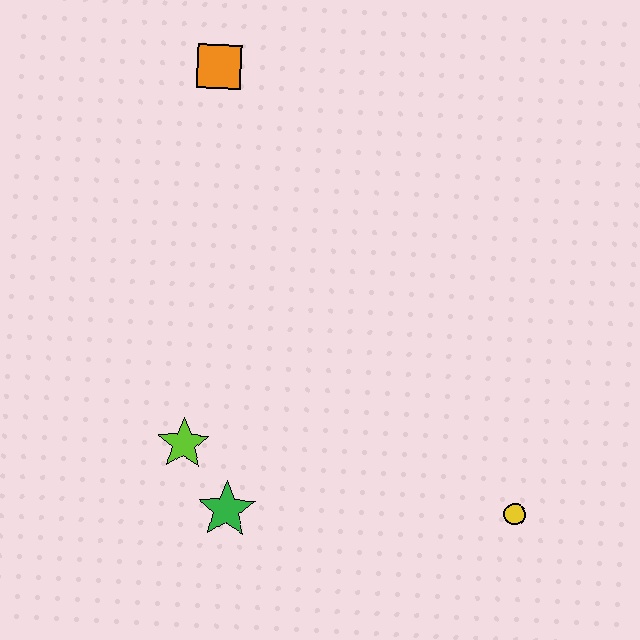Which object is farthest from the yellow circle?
The orange square is farthest from the yellow circle.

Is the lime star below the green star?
No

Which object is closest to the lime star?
The green star is closest to the lime star.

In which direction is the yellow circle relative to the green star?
The yellow circle is to the right of the green star.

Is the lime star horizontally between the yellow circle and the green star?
No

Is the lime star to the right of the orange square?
No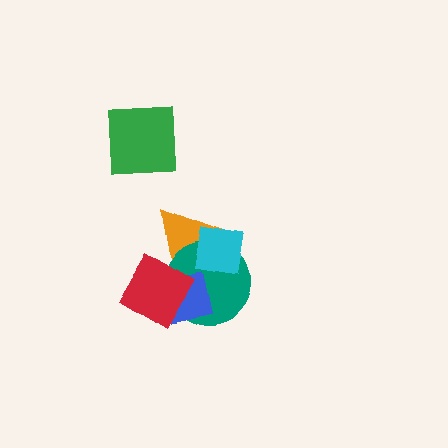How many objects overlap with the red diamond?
3 objects overlap with the red diamond.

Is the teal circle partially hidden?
Yes, it is partially covered by another shape.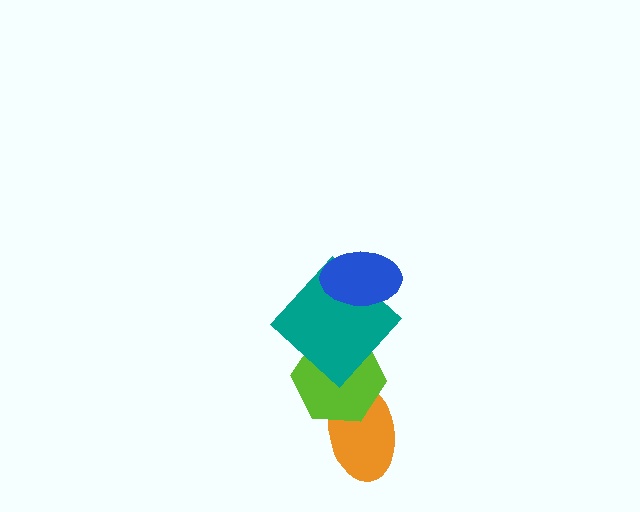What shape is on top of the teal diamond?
The blue ellipse is on top of the teal diamond.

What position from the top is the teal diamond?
The teal diamond is 2nd from the top.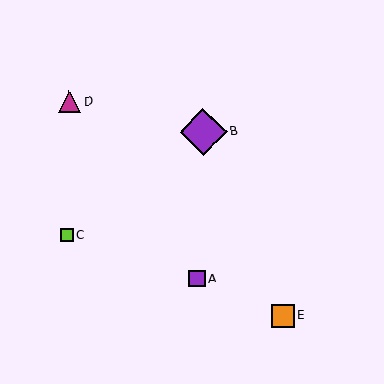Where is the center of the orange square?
The center of the orange square is at (283, 316).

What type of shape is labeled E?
Shape E is an orange square.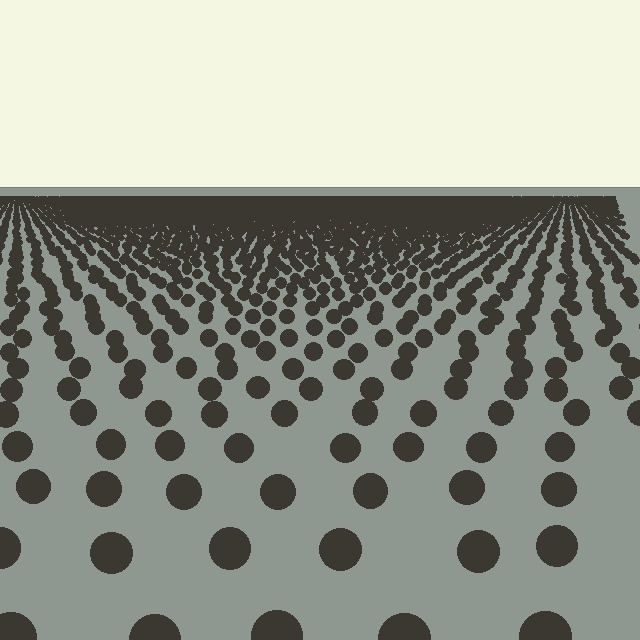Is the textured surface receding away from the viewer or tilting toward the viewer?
The surface is receding away from the viewer. Texture elements get smaller and denser toward the top.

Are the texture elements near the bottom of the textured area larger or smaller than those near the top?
Larger. Near the bottom, elements are closer to the viewer and appear at a bigger on-screen size.